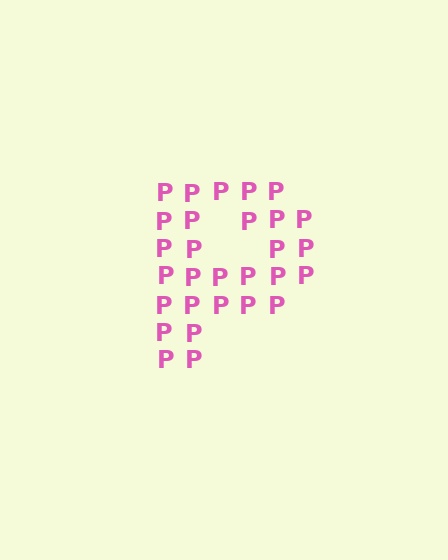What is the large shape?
The large shape is the letter P.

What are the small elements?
The small elements are letter P's.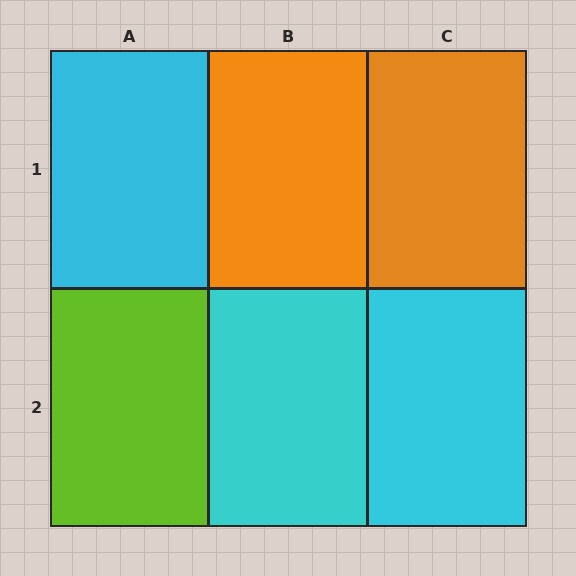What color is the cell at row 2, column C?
Cyan.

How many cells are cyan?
3 cells are cyan.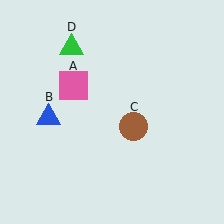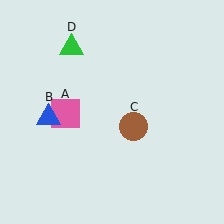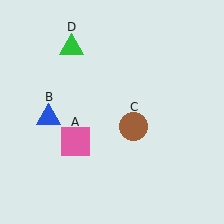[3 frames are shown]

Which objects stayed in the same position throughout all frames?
Blue triangle (object B) and brown circle (object C) and green triangle (object D) remained stationary.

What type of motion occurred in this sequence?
The pink square (object A) rotated counterclockwise around the center of the scene.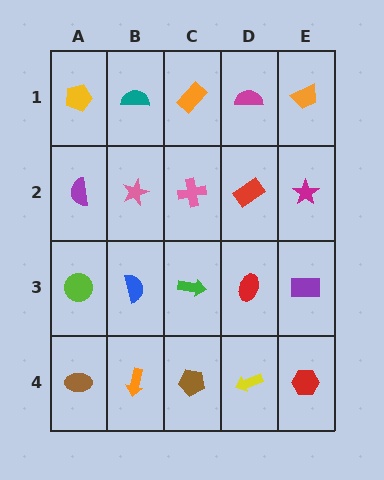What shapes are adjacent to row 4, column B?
A blue semicircle (row 3, column B), a brown ellipse (row 4, column A), a brown pentagon (row 4, column C).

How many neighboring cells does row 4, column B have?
3.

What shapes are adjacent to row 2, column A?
A yellow pentagon (row 1, column A), a lime circle (row 3, column A), a pink star (row 2, column B).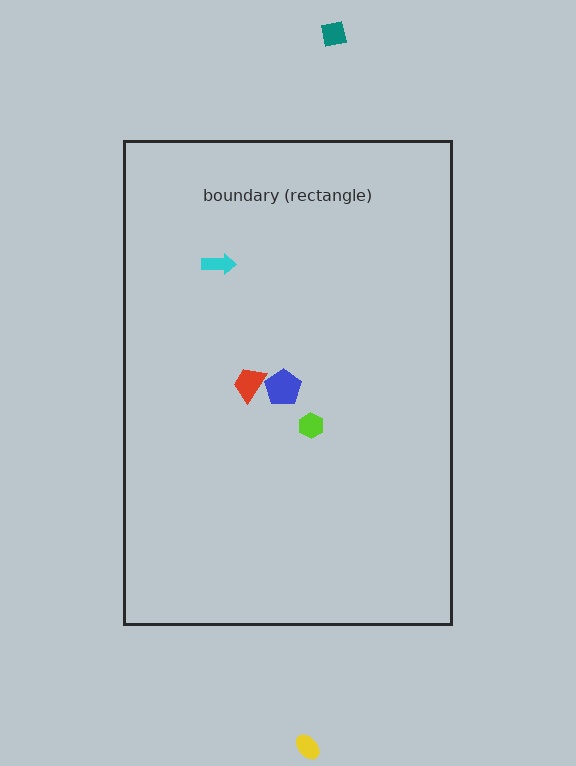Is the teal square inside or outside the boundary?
Outside.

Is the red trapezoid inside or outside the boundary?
Inside.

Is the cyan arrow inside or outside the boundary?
Inside.